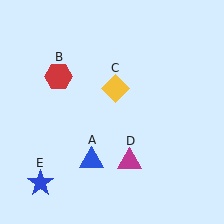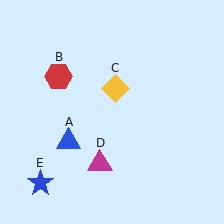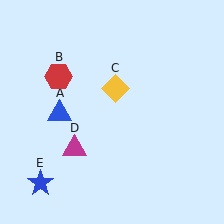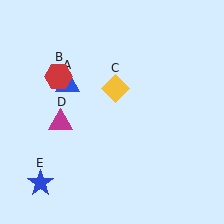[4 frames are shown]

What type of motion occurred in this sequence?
The blue triangle (object A), magenta triangle (object D) rotated clockwise around the center of the scene.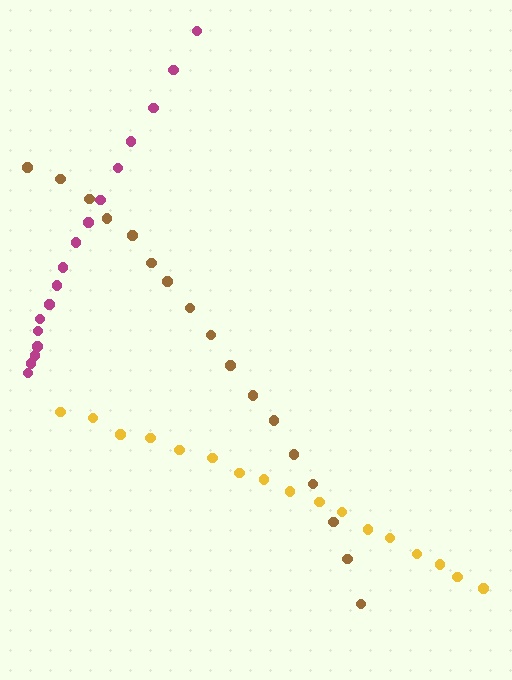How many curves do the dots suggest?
There are 3 distinct paths.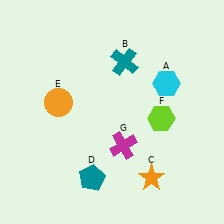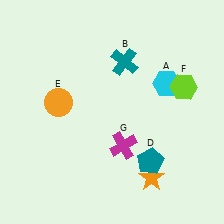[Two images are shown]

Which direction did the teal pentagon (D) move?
The teal pentagon (D) moved right.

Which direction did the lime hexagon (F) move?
The lime hexagon (F) moved up.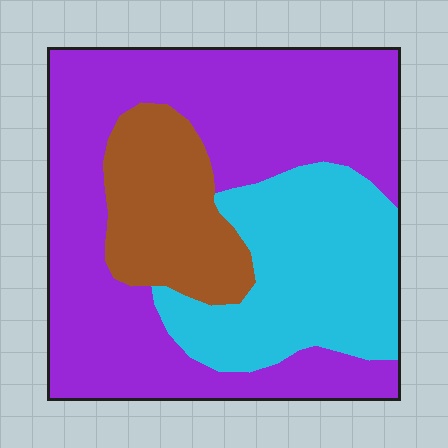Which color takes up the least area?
Brown, at roughly 15%.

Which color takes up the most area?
Purple, at roughly 55%.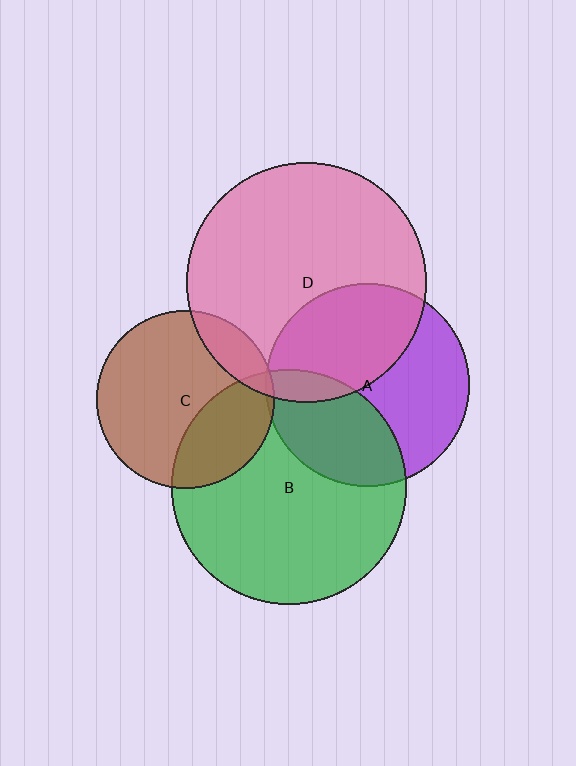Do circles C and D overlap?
Yes.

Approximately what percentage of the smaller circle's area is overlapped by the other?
Approximately 15%.